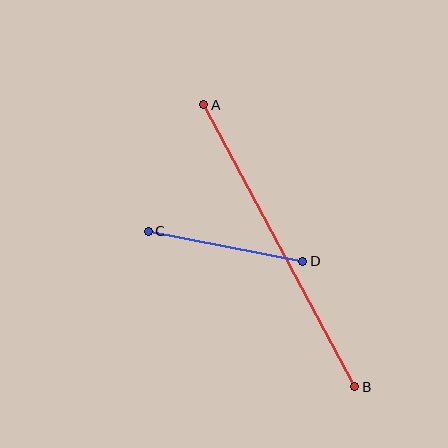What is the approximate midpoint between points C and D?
The midpoint is at approximately (225, 246) pixels.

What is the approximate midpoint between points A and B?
The midpoint is at approximately (279, 246) pixels.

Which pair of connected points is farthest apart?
Points A and B are farthest apart.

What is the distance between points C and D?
The distance is approximately 158 pixels.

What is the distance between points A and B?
The distance is approximately 320 pixels.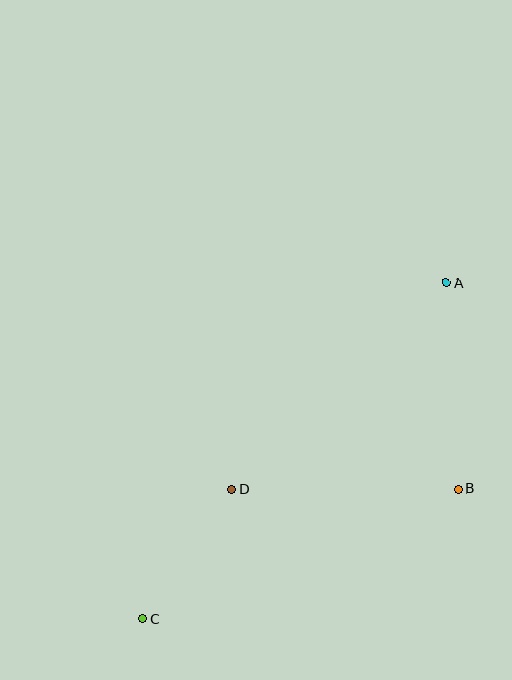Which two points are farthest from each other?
Points A and C are farthest from each other.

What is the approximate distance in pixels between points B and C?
The distance between B and C is approximately 341 pixels.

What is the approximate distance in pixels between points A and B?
The distance between A and B is approximately 206 pixels.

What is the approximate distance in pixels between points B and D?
The distance between B and D is approximately 227 pixels.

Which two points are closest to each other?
Points C and D are closest to each other.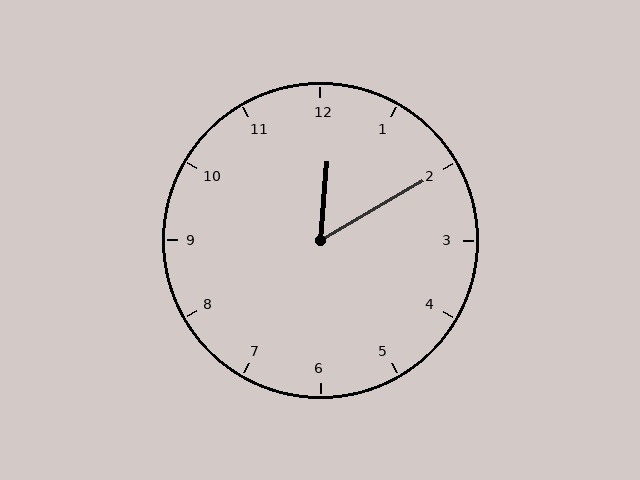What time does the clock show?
12:10.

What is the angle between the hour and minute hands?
Approximately 55 degrees.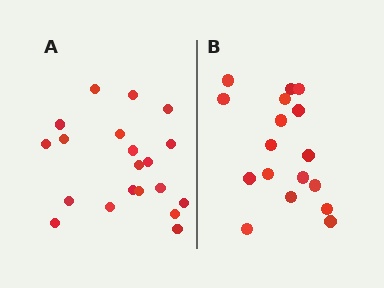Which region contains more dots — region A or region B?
Region A (the left region) has more dots.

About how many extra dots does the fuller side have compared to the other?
Region A has just a few more — roughly 2 or 3 more dots than region B.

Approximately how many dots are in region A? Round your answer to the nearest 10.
About 20 dots.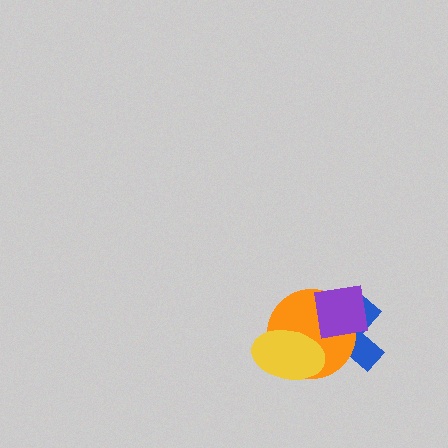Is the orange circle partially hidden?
Yes, it is partially covered by another shape.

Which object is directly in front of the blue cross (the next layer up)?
The orange circle is directly in front of the blue cross.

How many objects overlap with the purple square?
2 objects overlap with the purple square.